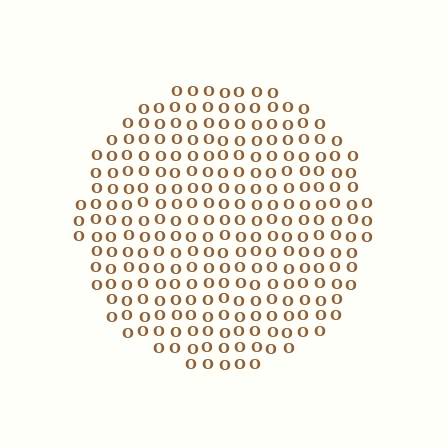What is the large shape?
The large shape is a circle.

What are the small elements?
The small elements are letter O's.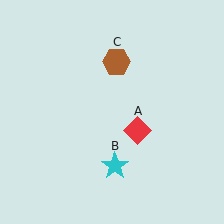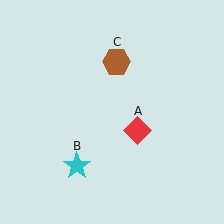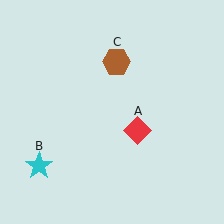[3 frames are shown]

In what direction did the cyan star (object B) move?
The cyan star (object B) moved left.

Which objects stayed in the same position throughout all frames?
Red diamond (object A) and brown hexagon (object C) remained stationary.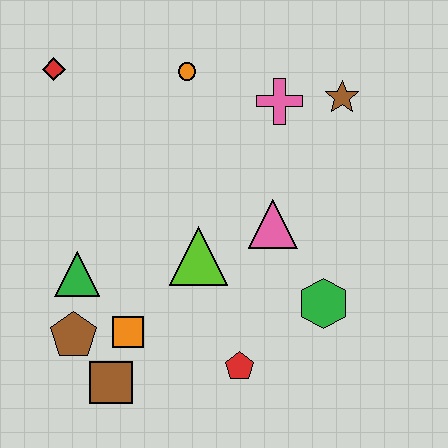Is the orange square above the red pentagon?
Yes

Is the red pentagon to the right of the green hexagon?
No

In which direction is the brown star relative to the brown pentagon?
The brown star is to the right of the brown pentagon.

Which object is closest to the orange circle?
The pink cross is closest to the orange circle.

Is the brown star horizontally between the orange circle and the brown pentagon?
No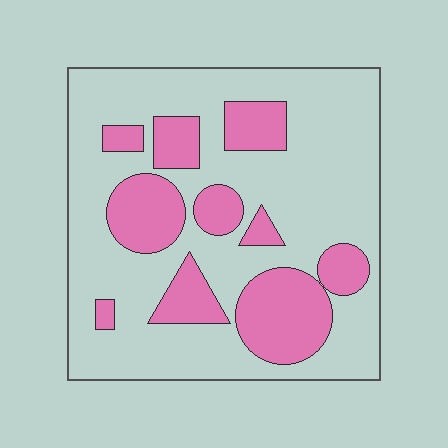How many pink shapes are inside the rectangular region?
10.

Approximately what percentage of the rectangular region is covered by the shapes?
Approximately 30%.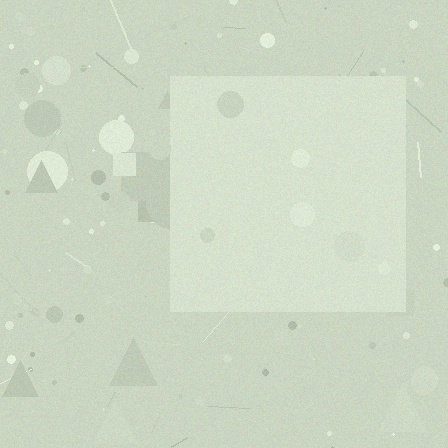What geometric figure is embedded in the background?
A square is embedded in the background.